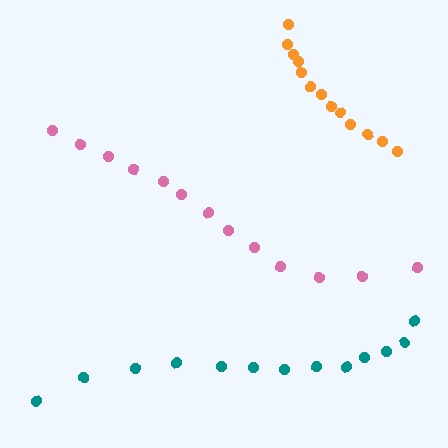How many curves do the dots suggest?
There are 3 distinct paths.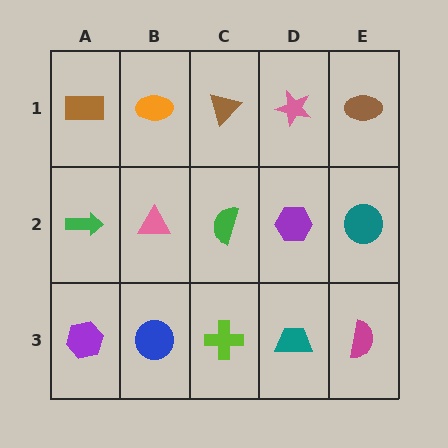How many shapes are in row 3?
5 shapes.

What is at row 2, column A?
A green arrow.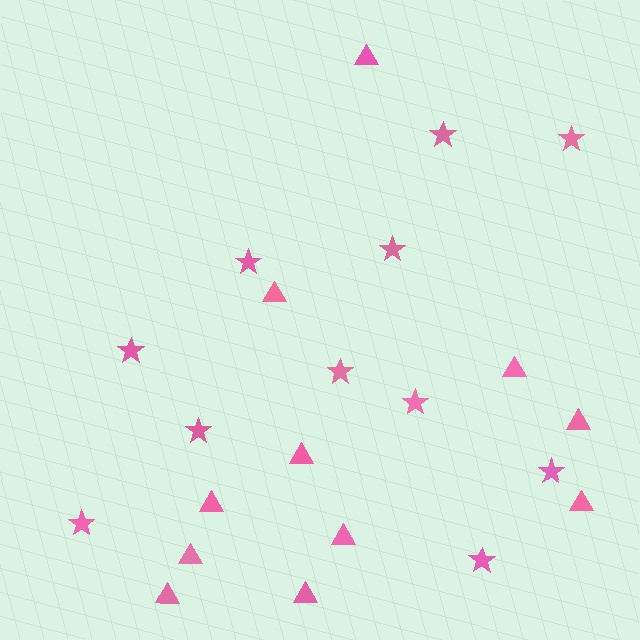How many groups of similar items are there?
There are 2 groups: one group of triangles (11) and one group of stars (11).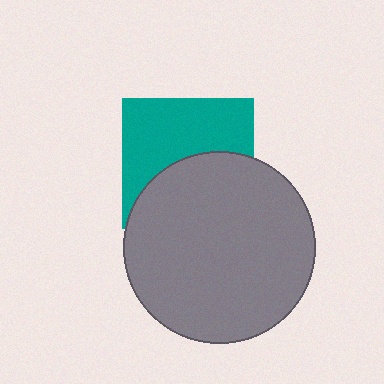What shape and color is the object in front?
The object in front is a gray circle.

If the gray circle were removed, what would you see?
You would see the complete teal square.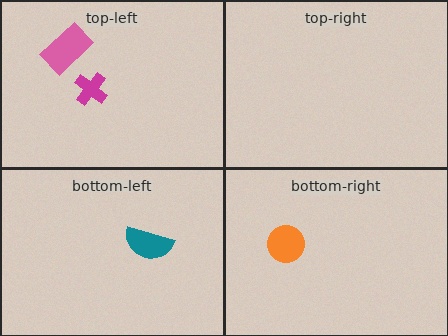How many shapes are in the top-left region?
2.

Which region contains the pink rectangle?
The top-left region.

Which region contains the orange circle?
The bottom-right region.